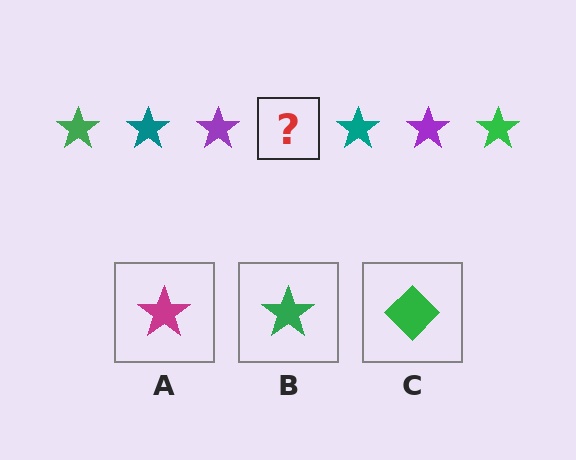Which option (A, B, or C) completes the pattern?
B.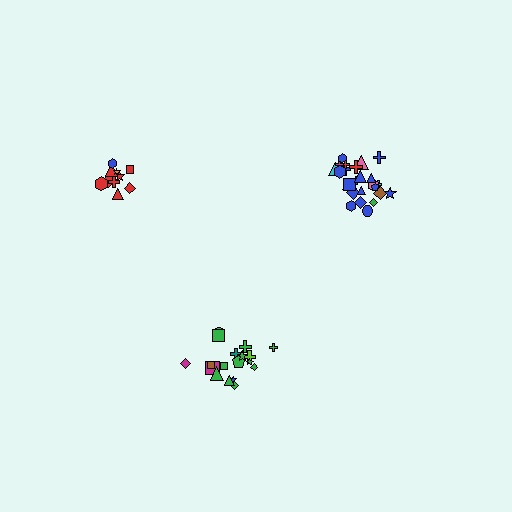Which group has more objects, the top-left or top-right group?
The top-right group.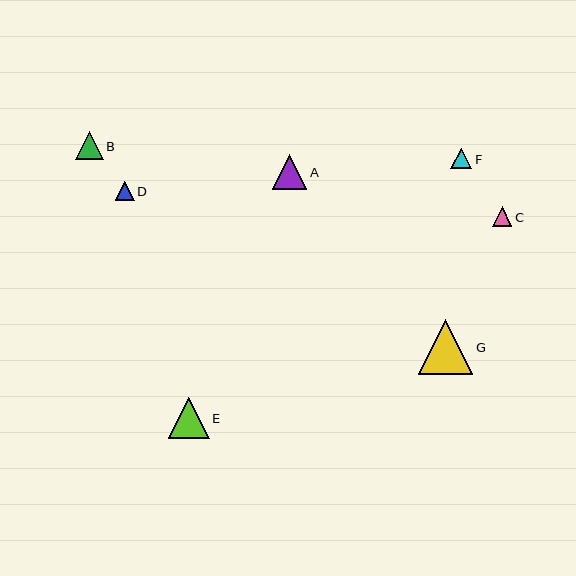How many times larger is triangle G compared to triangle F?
Triangle G is approximately 2.7 times the size of triangle F.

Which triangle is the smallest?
Triangle D is the smallest with a size of approximately 19 pixels.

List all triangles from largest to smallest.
From largest to smallest: G, E, A, B, F, C, D.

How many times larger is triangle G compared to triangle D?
Triangle G is approximately 2.9 times the size of triangle D.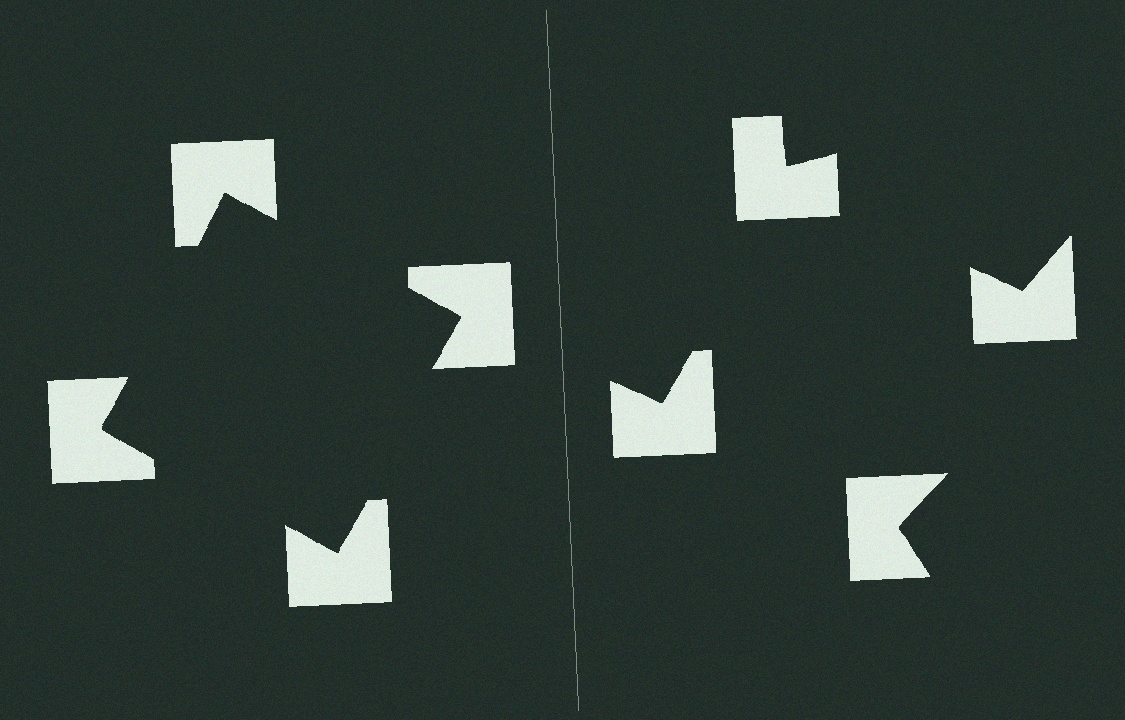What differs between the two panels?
The notched squares are positioned identically on both sides; only the wedge orientations differ. On the left they align to a square; on the right they are misaligned.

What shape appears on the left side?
An illusory square.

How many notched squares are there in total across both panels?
8 — 4 on each side.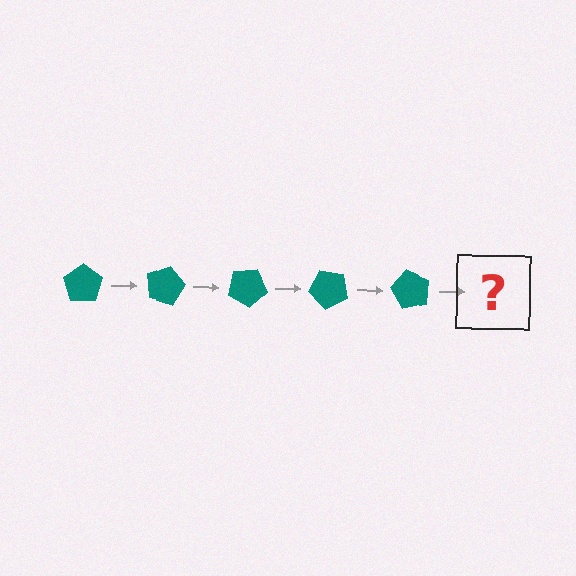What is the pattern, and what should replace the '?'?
The pattern is that the pentagon rotates 15 degrees each step. The '?' should be a teal pentagon rotated 75 degrees.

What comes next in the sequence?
The next element should be a teal pentagon rotated 75 degrees.